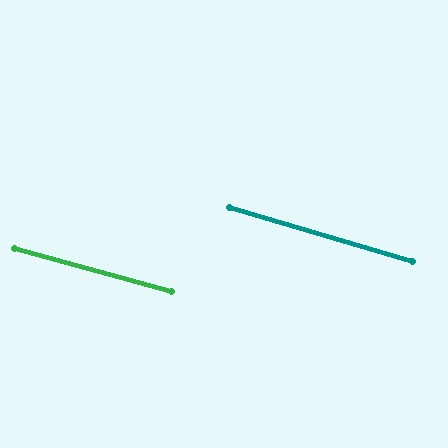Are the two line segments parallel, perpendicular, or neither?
Parallel — their directions differ by only 1.2°.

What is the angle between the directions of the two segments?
Approximately 1 degree.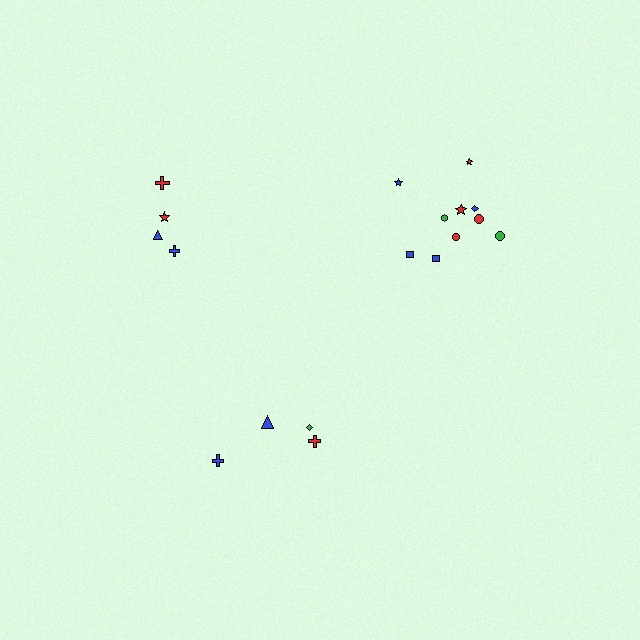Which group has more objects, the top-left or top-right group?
The top-right group.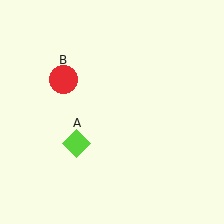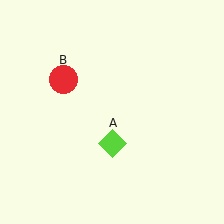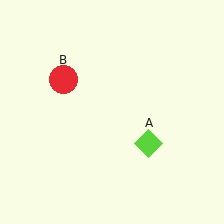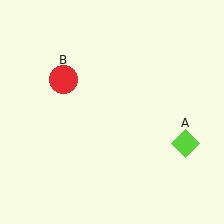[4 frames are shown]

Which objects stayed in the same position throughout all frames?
Red circle (object B) remained stationary.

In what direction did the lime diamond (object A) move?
The lime diamond (object A) moved right.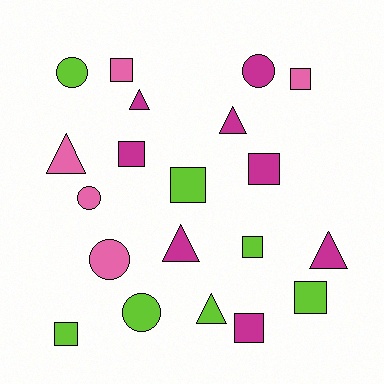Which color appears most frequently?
Magenta, with 8 objects.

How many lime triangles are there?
There is 1 lime triangle.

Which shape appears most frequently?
Square, with 9 objects.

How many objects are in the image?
There are 20 objects.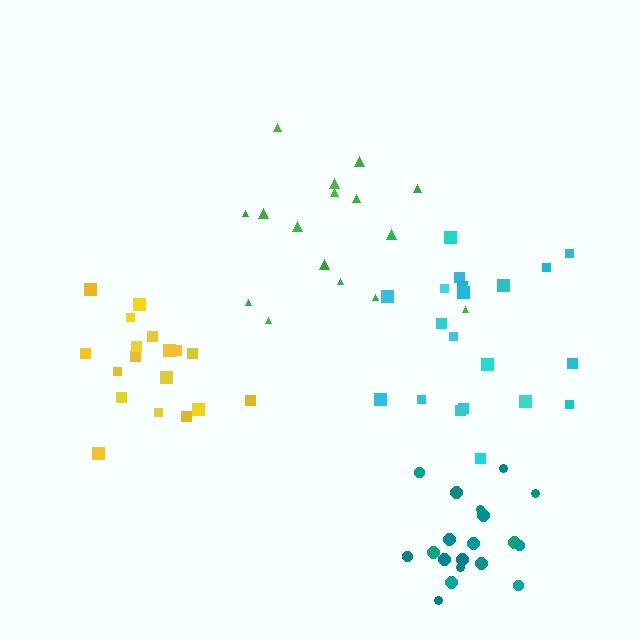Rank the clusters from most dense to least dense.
teal, yellow, green, cyan.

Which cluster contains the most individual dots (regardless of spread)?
Cyan (20).